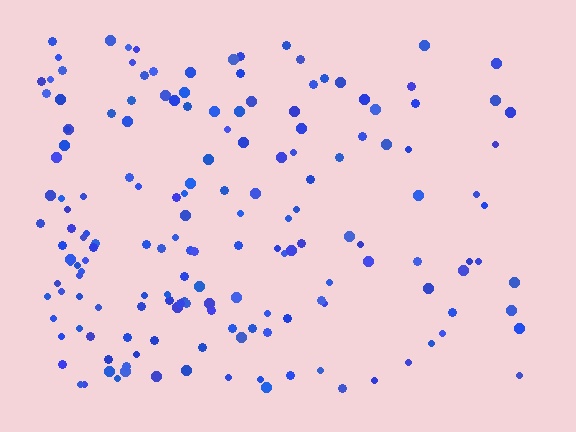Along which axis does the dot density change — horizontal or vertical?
Horizontal.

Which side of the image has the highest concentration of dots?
The left.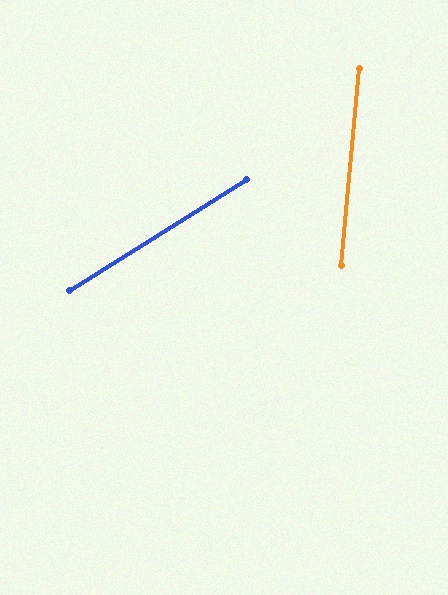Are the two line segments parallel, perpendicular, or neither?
Neither parallel nor perpendicular — they differ by about 53°.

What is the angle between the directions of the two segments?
Approximately 53 degrees.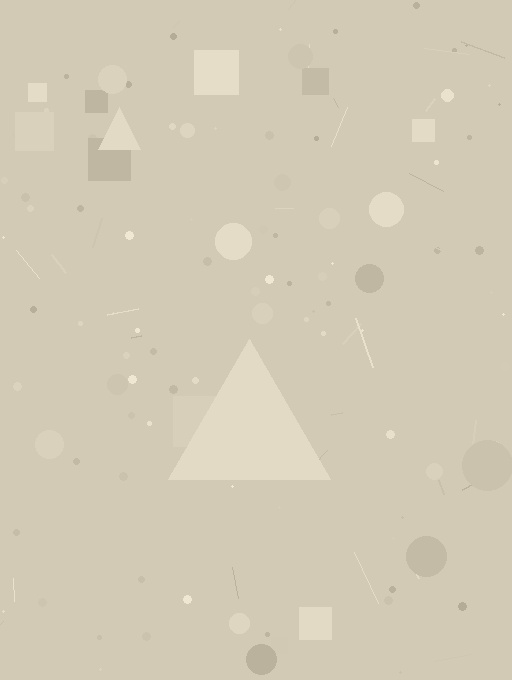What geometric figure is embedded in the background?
A triangle is embedded in the background.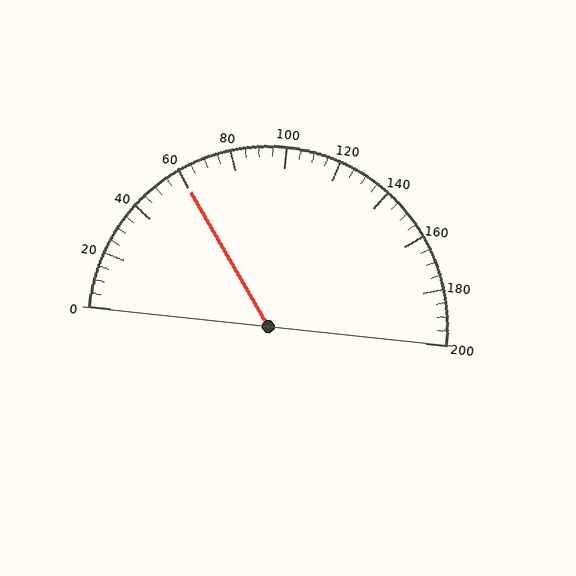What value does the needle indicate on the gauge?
The needle indicates approximately 60.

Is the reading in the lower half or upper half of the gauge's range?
The reading is in the lower half of the range (0 to 200).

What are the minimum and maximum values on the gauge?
The gauge ranges from 0 to 200.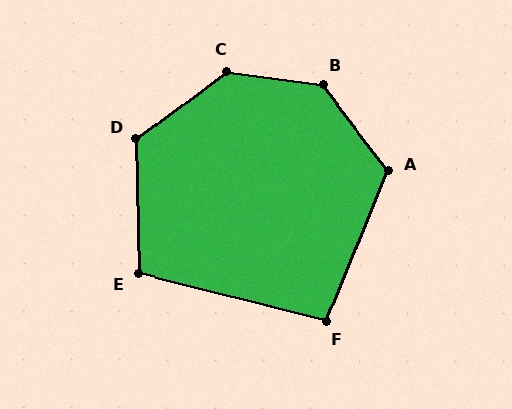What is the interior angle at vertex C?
Approximately 135 degrees (obtuse).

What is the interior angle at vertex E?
Approximately 105 degrees (obtuse).